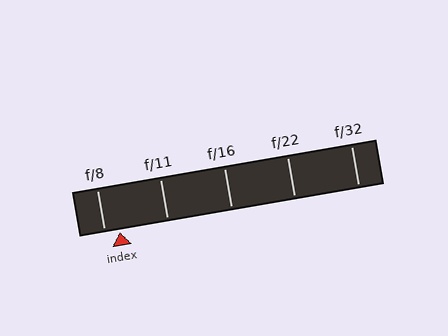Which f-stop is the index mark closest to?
The index mark is closest to f/8.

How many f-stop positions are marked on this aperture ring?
There are 5 f-stop positions marked.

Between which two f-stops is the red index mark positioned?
The index mark is between f/8 and f/11.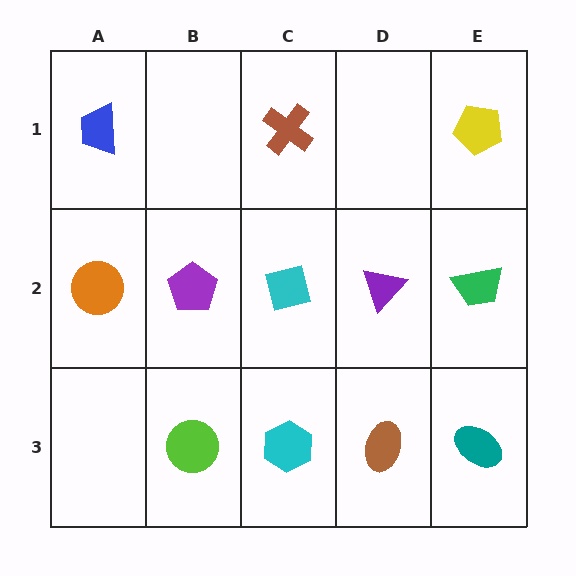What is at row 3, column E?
A teal ellipse.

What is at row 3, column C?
A cyan hexagon.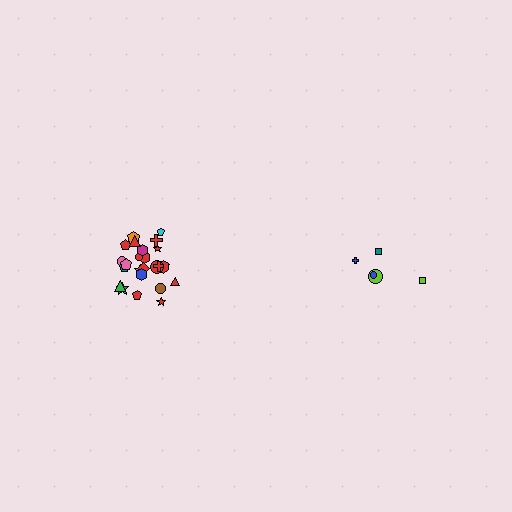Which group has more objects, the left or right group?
The left group.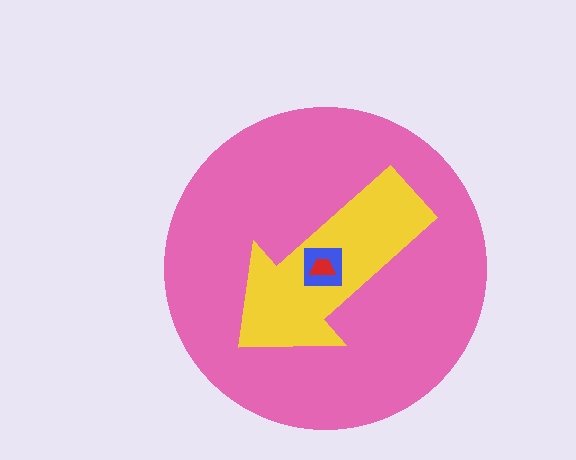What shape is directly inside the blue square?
The red trapezoid.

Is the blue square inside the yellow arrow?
Yes.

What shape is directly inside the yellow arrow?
The blue square.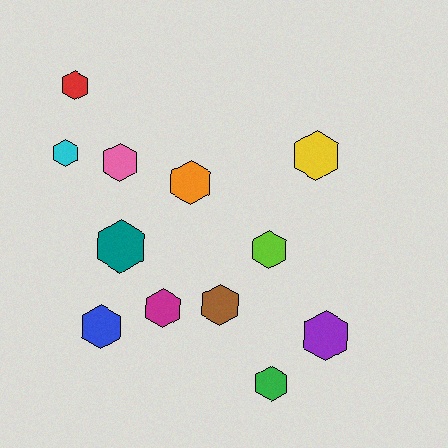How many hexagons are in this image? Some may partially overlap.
There are 12 hexagons.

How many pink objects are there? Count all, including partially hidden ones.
There is 1 pink object.